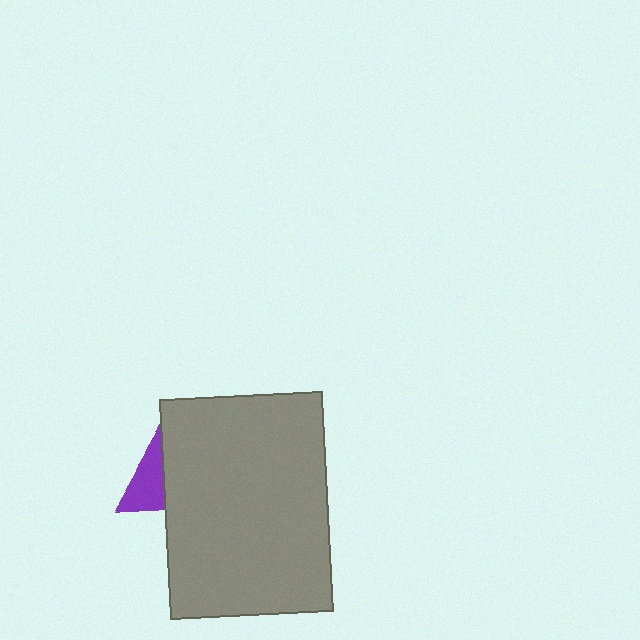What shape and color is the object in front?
The object in front is a gray rectangle.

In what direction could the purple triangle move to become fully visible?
The purple triangle could move left. That would shift it out from behind the gray rectangle entirely.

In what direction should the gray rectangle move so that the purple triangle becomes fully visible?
The gray rectangle should move right. That is the shortest direction to clear the overlap and leave the purple triangle fully visible.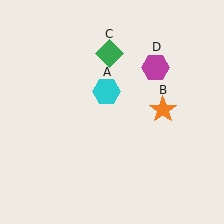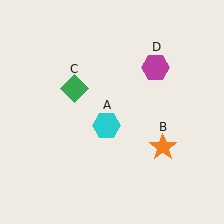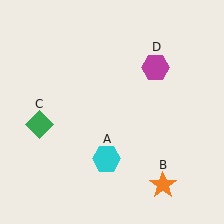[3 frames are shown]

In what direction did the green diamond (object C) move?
The green diamond (object C) moved down and to the left.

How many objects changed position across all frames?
3 objects changed position: cyan hexagon (object A), orange star (object B), green diamond (object C).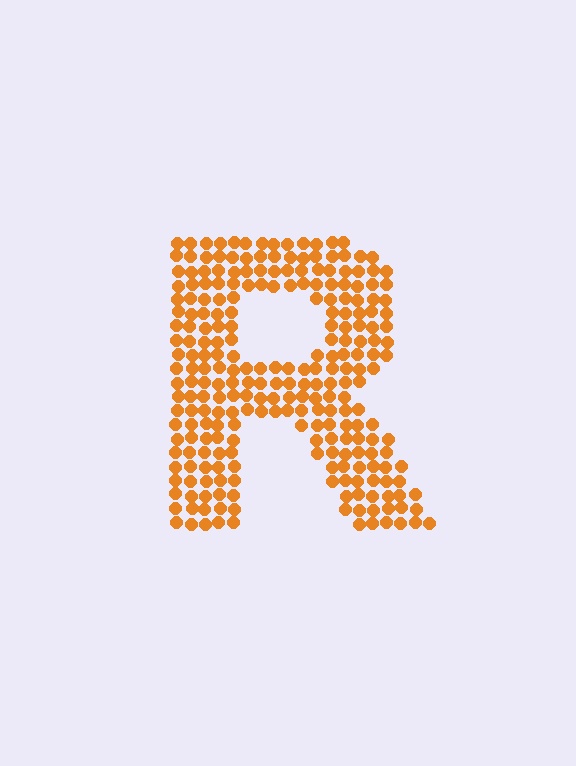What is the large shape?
The large shape is the letter R.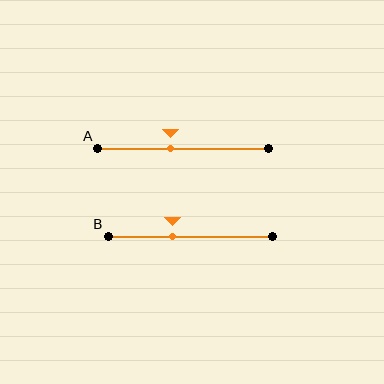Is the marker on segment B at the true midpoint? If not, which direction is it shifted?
No, the marker on segment B is shifted to the left by about 11% of the segment length.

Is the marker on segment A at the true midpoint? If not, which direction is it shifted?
No, the marker on segment A is shifted to the left by about 7% of the segment length.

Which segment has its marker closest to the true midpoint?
Segment A has its marker closest to the true midpoint.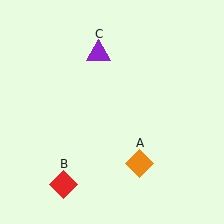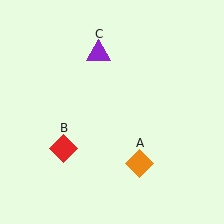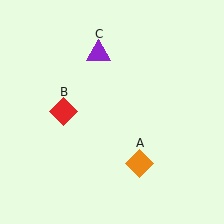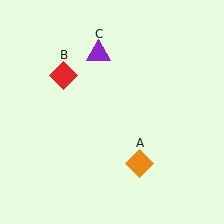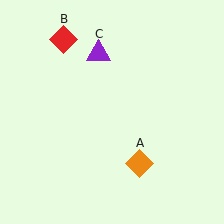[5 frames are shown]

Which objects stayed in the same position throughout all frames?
Orange diamond (object A) and purple triangle (object C) remained stationary.